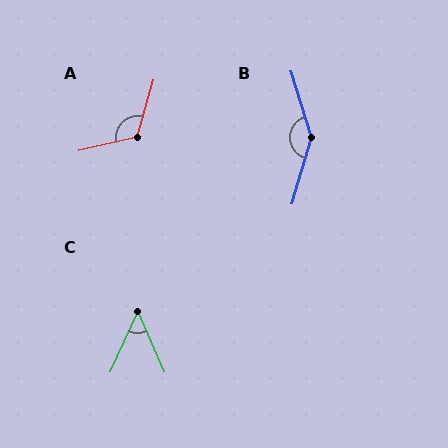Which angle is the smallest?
C, at approximately 48 degrees.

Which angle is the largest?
B, at approximately 146 degrees.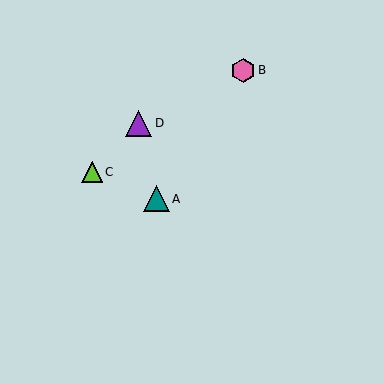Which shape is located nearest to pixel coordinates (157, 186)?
The teal triangle (labeled A) at (156, 199) is nearest to that location.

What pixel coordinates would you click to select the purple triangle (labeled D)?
Click at (139, 123) to select the purple triangle D.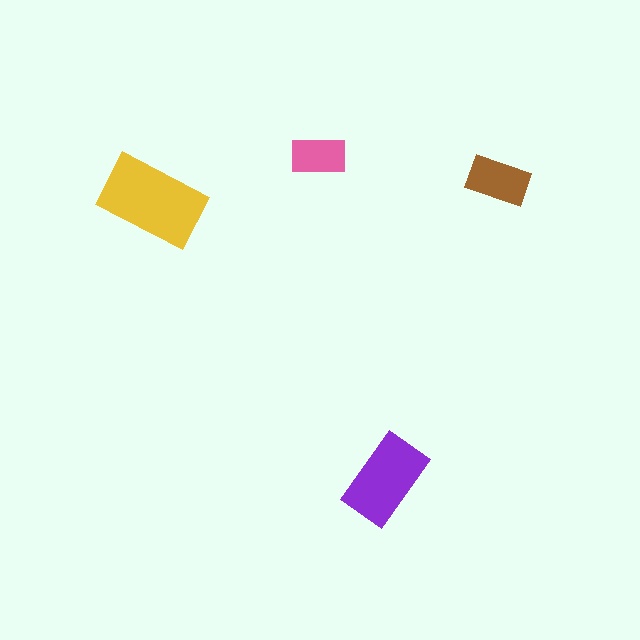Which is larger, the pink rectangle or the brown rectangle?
The brown one.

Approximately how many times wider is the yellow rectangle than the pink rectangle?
About 2 times wider.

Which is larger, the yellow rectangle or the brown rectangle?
The yellow one.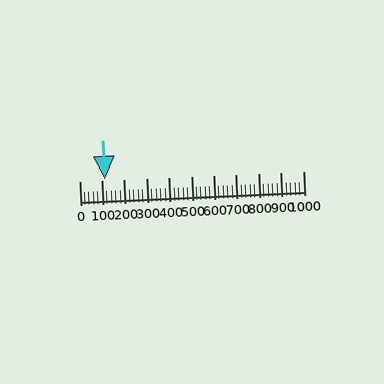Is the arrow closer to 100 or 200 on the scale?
The arrow is closer to 100.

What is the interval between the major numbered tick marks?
The major tick marks are spaced 100 units apart.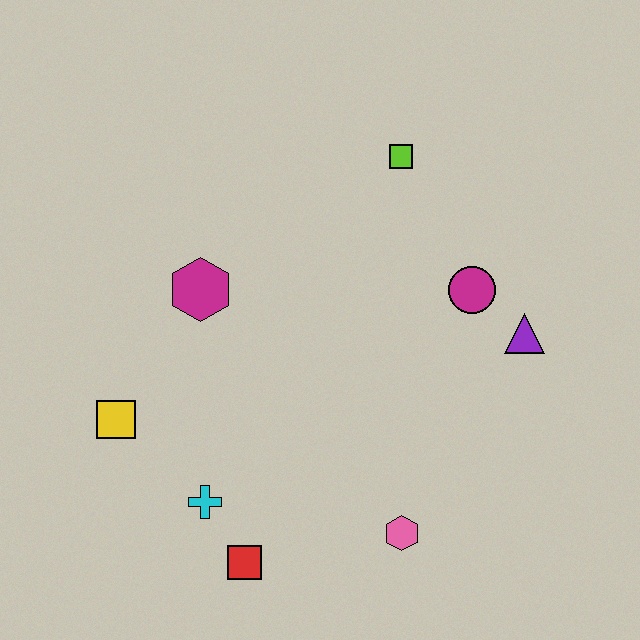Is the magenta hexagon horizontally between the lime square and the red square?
No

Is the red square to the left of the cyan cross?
No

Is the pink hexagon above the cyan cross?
No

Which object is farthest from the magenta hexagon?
The purple triangle is farthest from the magenta hexagon.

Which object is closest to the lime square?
The magenta circle is closest to the lime square.